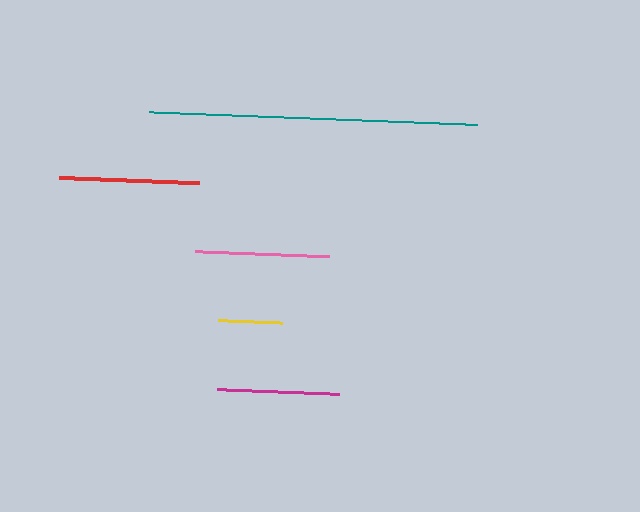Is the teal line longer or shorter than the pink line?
The teal line is longer than the pink line.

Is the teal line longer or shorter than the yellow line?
The teal line is longer than the yellow line.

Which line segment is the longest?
The teal line is the longest at approximately 328 pixels.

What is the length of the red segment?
The red segment is approximately 140 pixels long.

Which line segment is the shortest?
The yellow line is the shortest at approximately 64 pixels.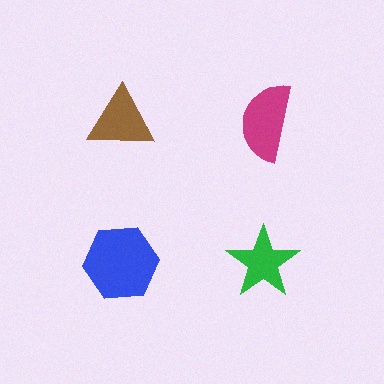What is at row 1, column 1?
A brown triangle.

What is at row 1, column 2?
A magenta semicircle.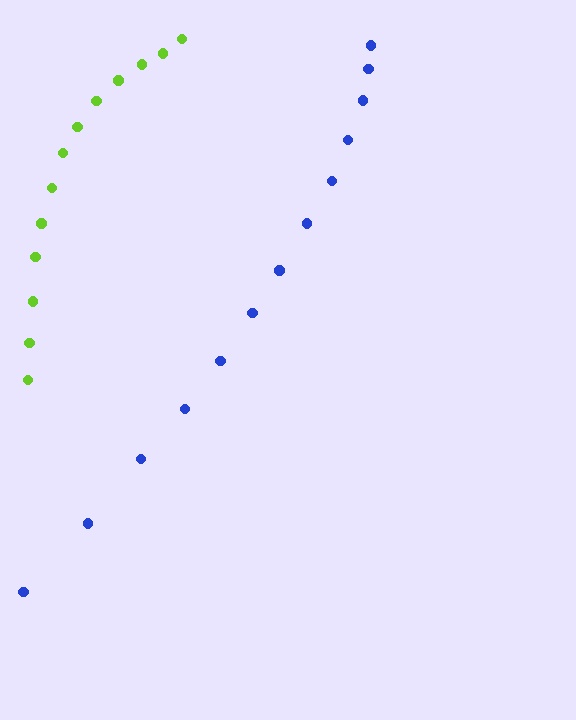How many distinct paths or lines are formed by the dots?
There are 2 distinct paths.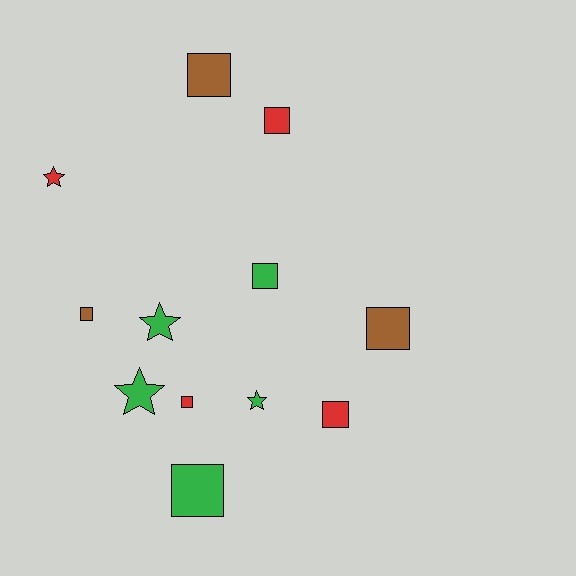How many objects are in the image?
There are 12 objects.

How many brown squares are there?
There are 3 brown squares.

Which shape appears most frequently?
Square, with 8 objects.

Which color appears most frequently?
Green, with 5 objects.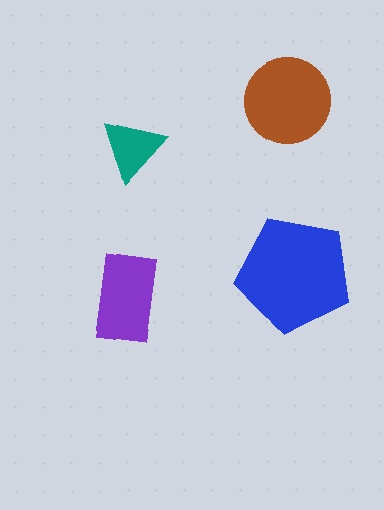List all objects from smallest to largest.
The teal triangle, the purple rectangle, the brown circle, the blue pentagon.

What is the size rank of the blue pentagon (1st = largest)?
1st.